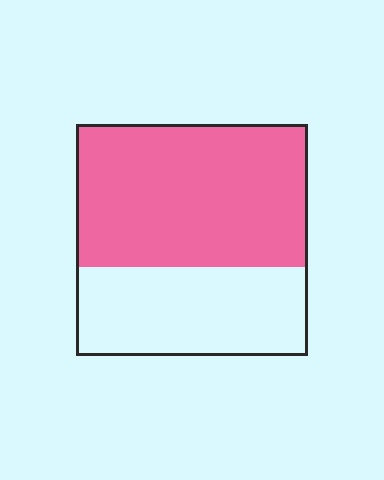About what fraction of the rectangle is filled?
About five eighths (5/8).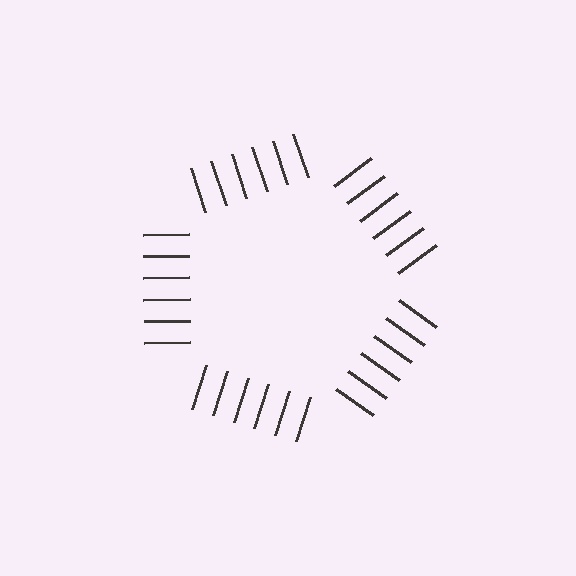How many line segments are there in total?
30 — 6 along each of the 5 edges.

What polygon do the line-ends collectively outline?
An illusory pentagon — the line segments terminate on its edges but no continuous stroke is drawn.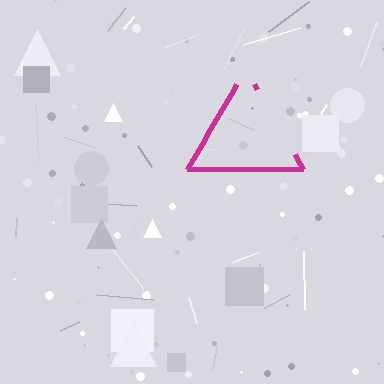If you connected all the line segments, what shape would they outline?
They would outline a triangle.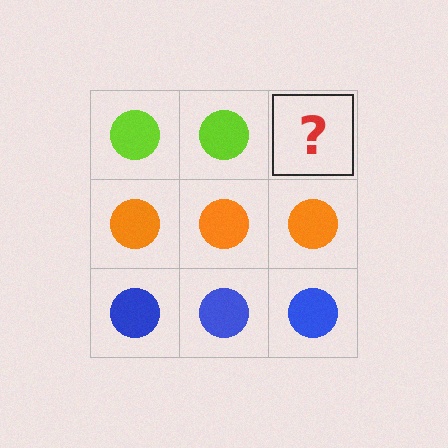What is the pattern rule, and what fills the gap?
The rule is that each row has a consistent color. The gap should be filled with a lime circle.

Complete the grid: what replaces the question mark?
The question mark should be replaced with a lime circle.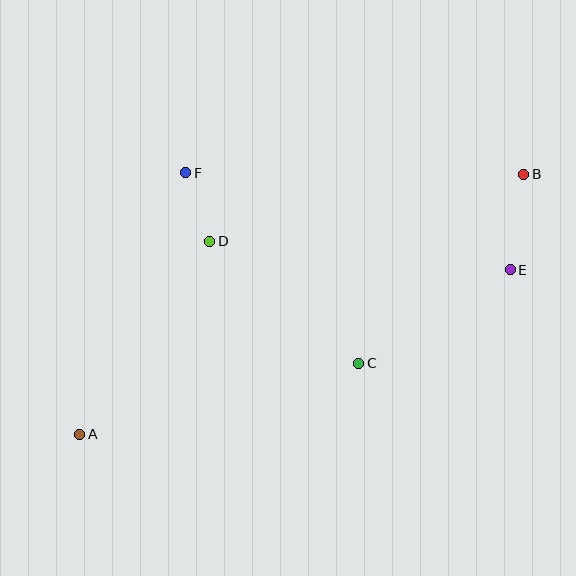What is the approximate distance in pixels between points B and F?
The distance between B and F is approximately 338 pixels.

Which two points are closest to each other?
Points D and F are closest to each other.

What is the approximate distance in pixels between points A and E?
The distance between A and E is approximately 461 pixels.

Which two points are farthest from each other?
Points A and B are farthest from each other.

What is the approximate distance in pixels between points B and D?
The distance between B and D is approximately 321 pixels.